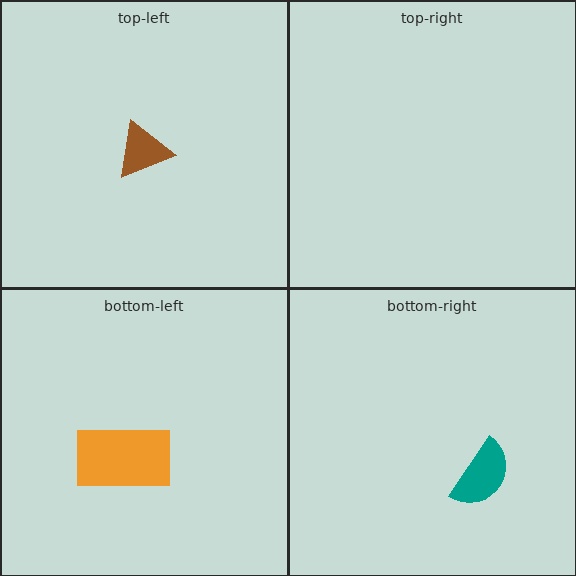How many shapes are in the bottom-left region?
1.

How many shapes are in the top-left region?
1.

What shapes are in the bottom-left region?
The orange rectangle.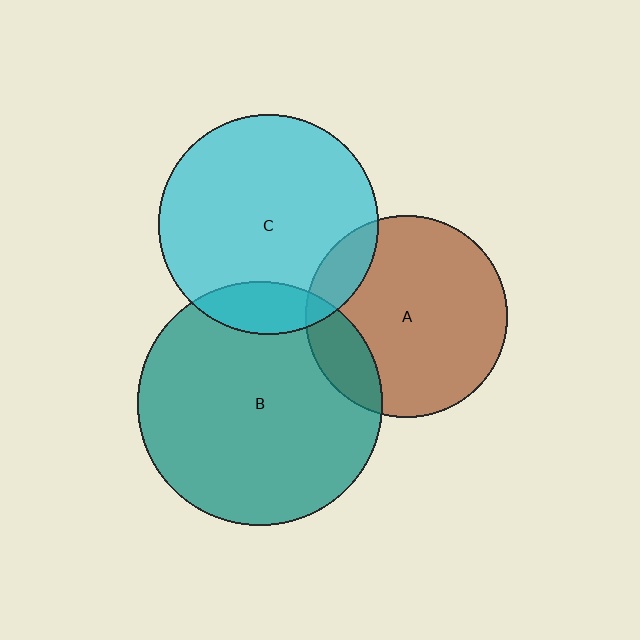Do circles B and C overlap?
Yes.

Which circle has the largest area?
Circle B (teal).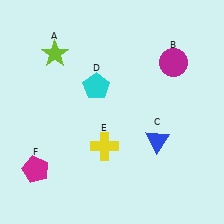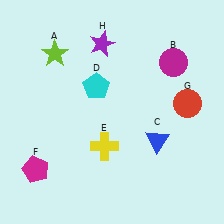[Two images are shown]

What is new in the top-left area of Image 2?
A purple star (H) was added in the top-left area of Image 2.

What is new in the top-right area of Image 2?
A red circle (G) was added in the top-right area of Image 2.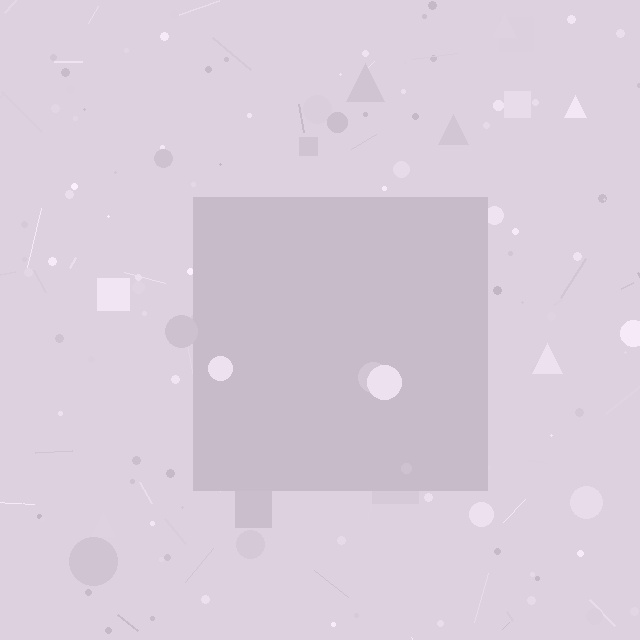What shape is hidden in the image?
A square is hidden in the image.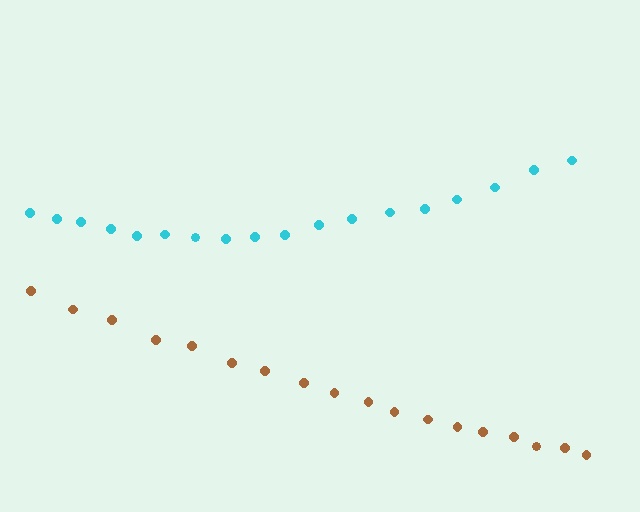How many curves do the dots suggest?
There are 2 distinct paths.